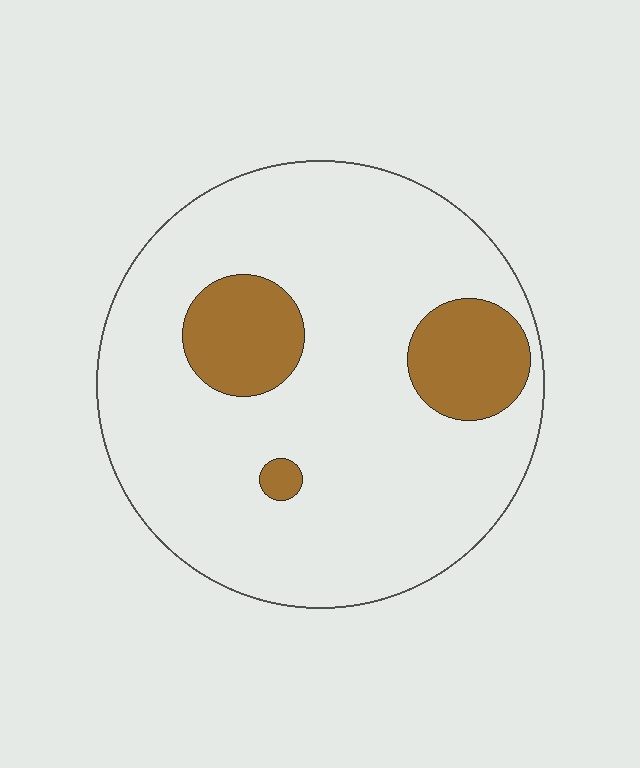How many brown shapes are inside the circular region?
3.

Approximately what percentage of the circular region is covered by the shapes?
Approximately 15%.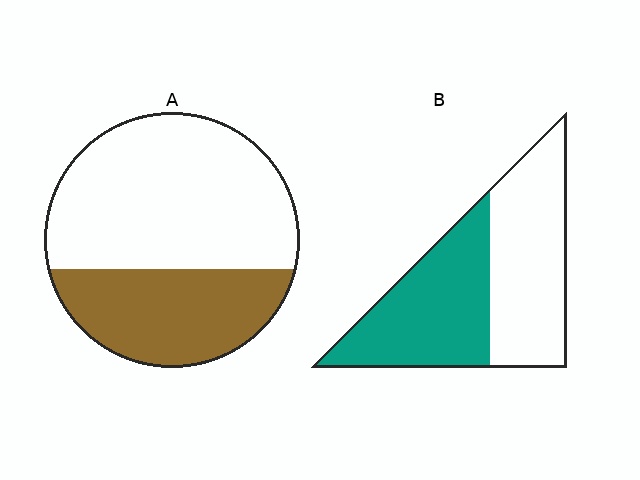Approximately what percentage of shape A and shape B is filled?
A is approximately 35% and B is approximately 50%.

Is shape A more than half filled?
No.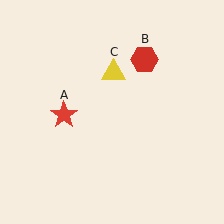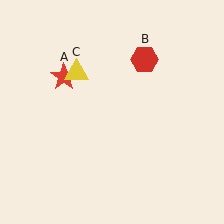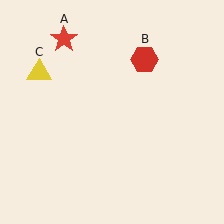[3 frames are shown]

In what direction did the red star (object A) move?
The red star (object A) moved up.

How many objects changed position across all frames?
2 objects changed position: red star (object A), yellow triangle (object C).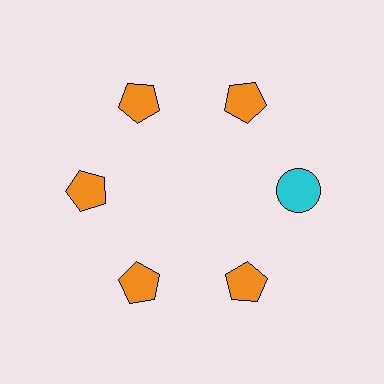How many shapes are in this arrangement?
There are 6 shapes arranged in a ring pattern.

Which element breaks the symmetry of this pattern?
The cyan circle at roughly the 3 o'clock position breaks the symmetry. All other shapes are orange pentagons.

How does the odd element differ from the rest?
It differs in both color (cyan instead of orange) and shape (circle instead of pentagon).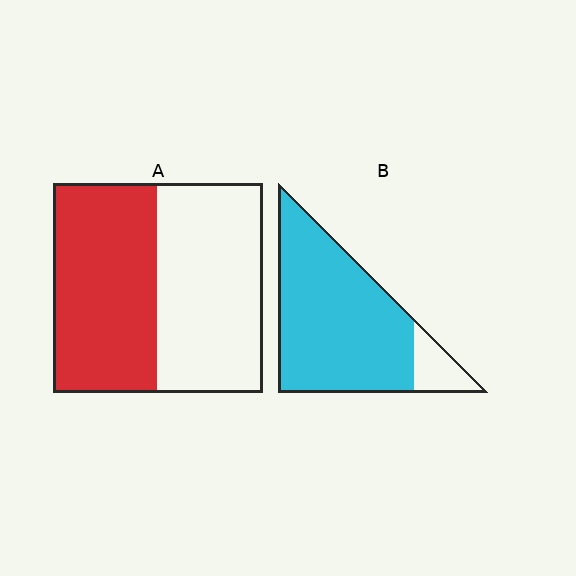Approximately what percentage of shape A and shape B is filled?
A is approximately 50% and B is approximately 85%.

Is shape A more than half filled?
Roughly half.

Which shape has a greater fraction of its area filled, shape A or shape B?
Shape B.